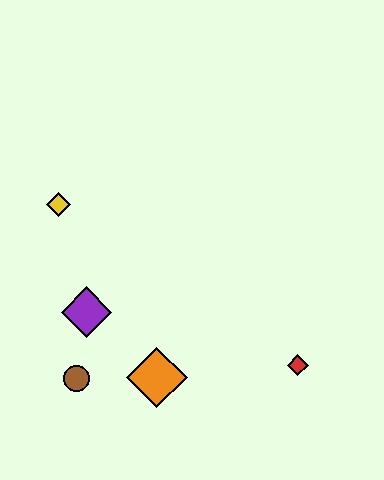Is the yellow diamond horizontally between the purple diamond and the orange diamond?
No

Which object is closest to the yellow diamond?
The purple diamond is closest to the yellow diamond.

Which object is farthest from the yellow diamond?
The red diamond is farthest from the yellow diamond.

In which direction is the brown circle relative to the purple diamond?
The brown circle is below the purple diamond.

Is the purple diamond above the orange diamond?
Yes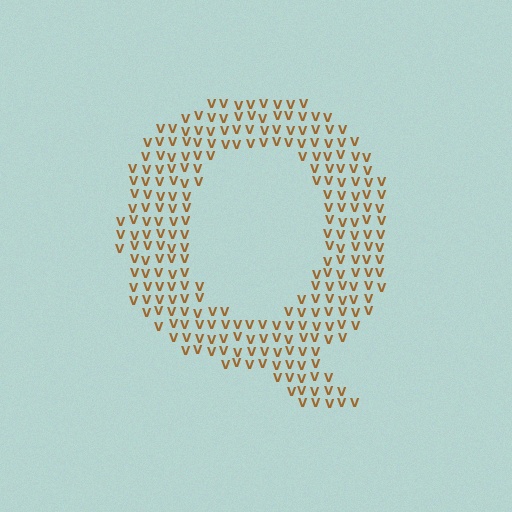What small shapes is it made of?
It is made of small letter V's.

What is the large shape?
The large shape is the letter Q.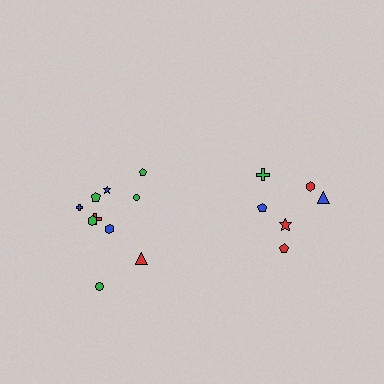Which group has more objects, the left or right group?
The left group.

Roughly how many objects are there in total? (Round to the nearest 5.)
Roughly 15 objects in total.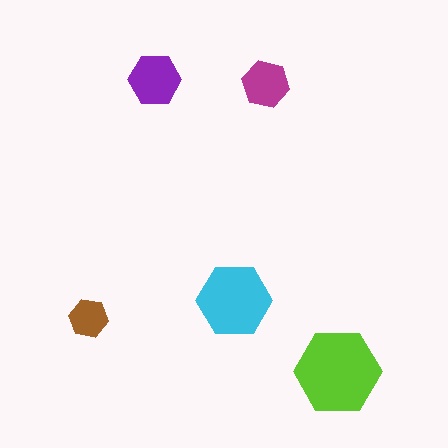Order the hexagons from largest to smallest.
the lime one, the cyan one, the purple one, the magenta one, the brown one.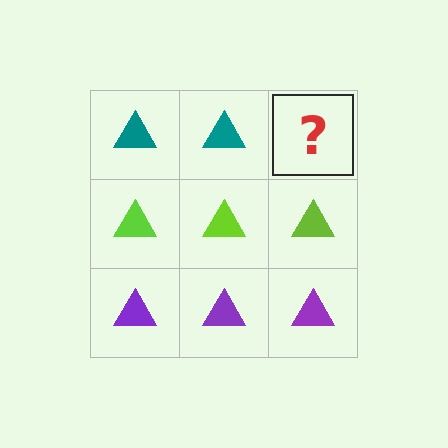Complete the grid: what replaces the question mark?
The question mark should be replaced with a teal triangle.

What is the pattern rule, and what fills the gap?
The rule is that each row has a consistent color. The gap should be filled with a teal triangle.